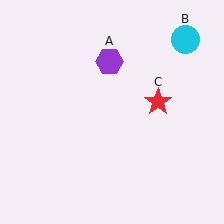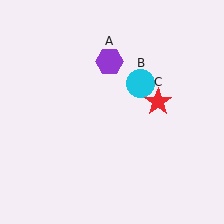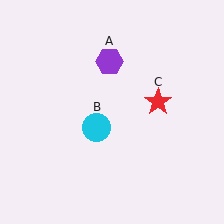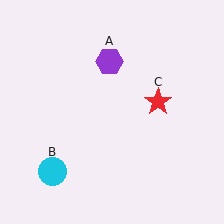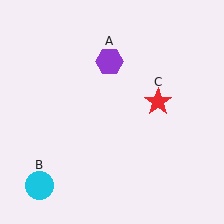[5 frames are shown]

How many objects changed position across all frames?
1 object changed position: cyan circle (object B).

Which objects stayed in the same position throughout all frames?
Purple hexagon (object A) and red star (object C) remained stationary.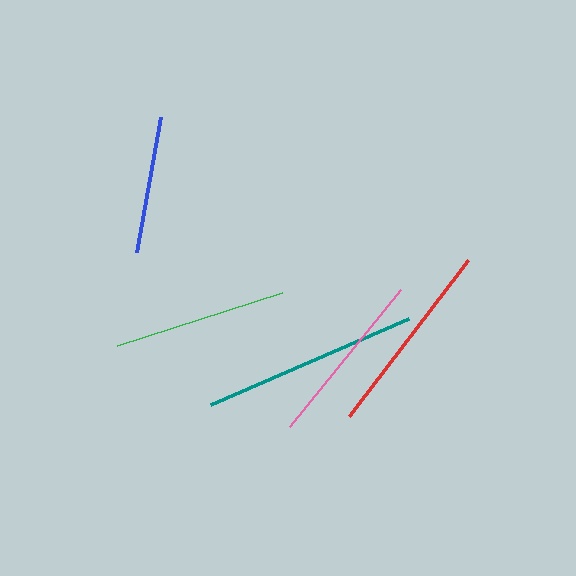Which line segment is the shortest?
The blue line is the shortest at approximately 137 pixels.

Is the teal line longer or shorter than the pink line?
The teal line is longer than the pink line.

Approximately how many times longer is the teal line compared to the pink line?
The teal line is approximately 1.2 times the length of the pink line.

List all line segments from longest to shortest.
From longest to shortest: teal, red, pink, green, blue.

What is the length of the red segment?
The red segment is approximately 196 pixels long.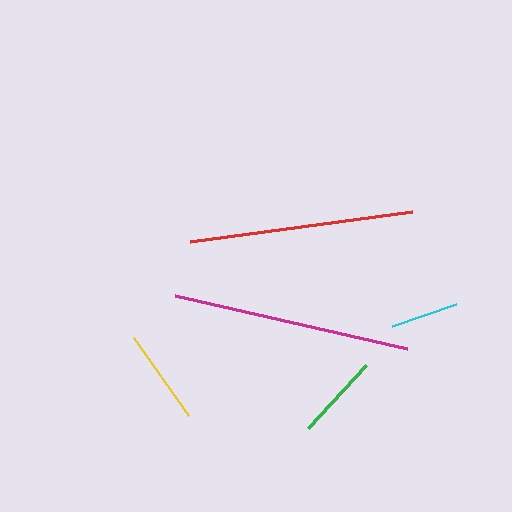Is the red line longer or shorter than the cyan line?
The red line is longer than the cyan line.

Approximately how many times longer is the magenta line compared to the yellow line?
The magenta line is approximately 2.5 times the length of the yellow line.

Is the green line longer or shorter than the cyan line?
The green line is longer than the cyan line.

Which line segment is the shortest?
The cyan line is the shortest at approximately 68 pixels.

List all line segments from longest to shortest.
From longest to shortest: magenta, red, yellow, green, cyan.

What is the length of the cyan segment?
The cyan segment is approximately 68 pixels long.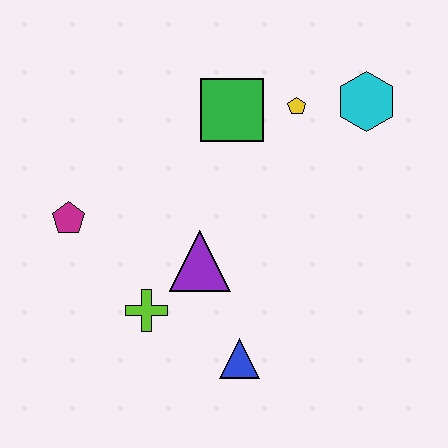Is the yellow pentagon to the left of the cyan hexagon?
Yes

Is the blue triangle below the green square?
Yes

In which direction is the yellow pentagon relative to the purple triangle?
The yellow pentagon is above the purple triangle.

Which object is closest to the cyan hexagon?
The yellow pentagon is closest to the cyan hexagon.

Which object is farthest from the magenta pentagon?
The cyan hexagon is farthest from the magenta pentagon.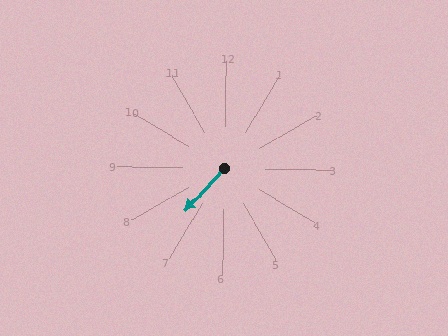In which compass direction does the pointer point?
Southwest.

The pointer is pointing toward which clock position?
Roughly 7 o'clock.